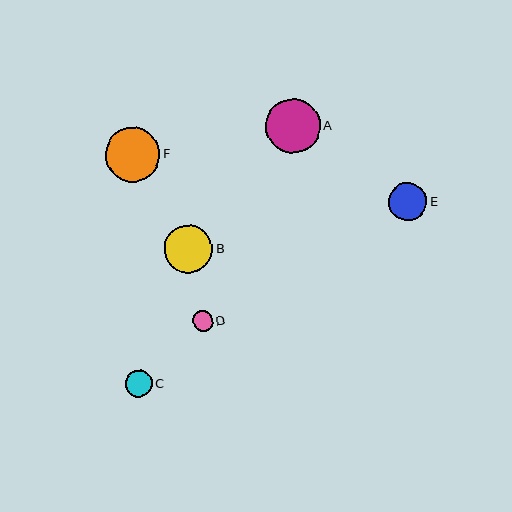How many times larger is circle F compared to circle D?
Circle F is approximately 2.7 times the size of circle D.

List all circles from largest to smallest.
From largest to smallest: F, A, B, E, C, D.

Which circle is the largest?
Circle F is the largest with a size of approximately 55 pixels.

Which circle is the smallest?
Circle D is the smallest with a size of approximately 20 pixels.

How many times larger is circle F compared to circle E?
Circle F is approximately 1.4 times the size of circle E.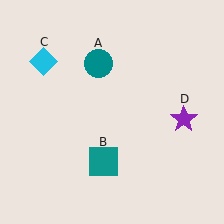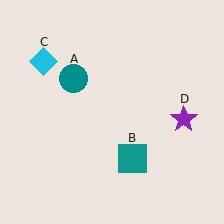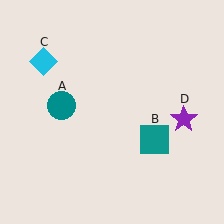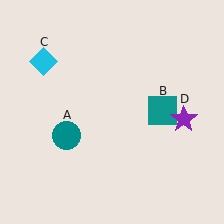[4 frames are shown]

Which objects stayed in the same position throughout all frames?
Cyan diamond (object C) and purple star (object D) remained stationary.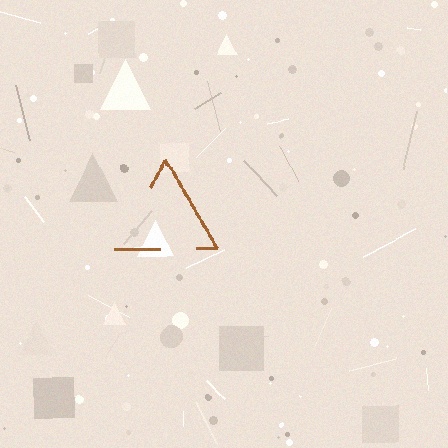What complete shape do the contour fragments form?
The contour fragments form a triangle.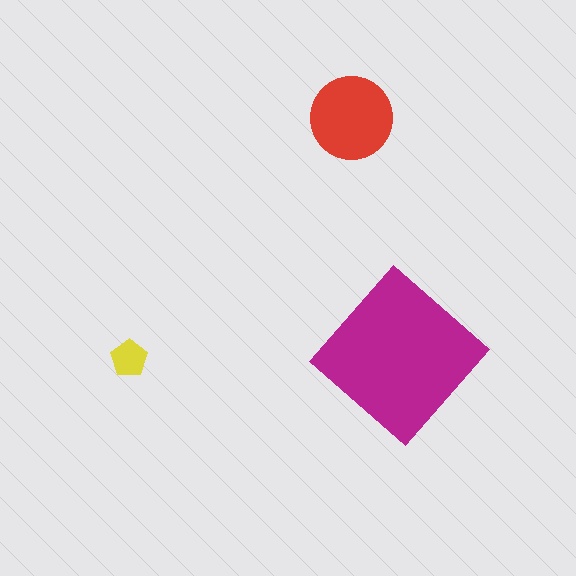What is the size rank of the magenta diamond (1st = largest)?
1st.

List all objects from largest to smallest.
The magenta diamond, the red circle, the yellow pentagon.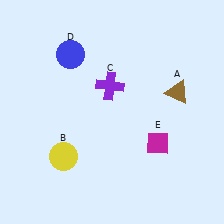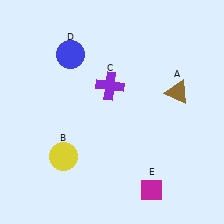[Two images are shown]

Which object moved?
The magenta diamond (E) moved down.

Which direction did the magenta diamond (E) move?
The magenta diamond (E) moved down.